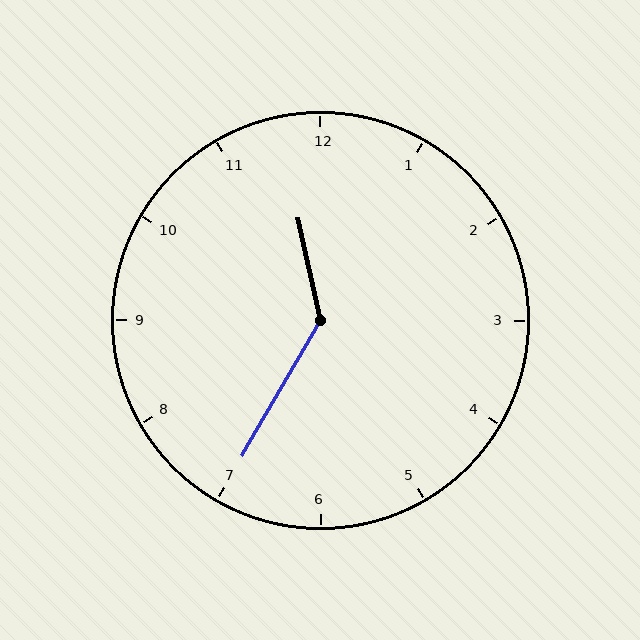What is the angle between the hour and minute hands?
Approximately 138 degrees.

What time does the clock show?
11:35.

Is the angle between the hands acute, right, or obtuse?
It is obtuse.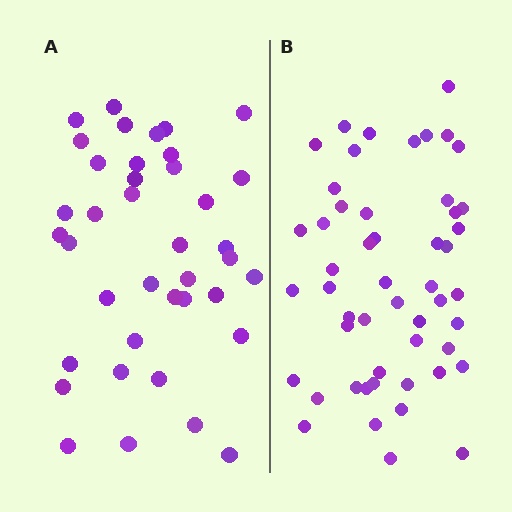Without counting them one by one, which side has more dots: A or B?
Region B (the right region) has more dots.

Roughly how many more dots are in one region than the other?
Region B has roughly 12 or so more dots than region A.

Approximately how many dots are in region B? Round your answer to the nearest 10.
About 50 dots. (The exact count is 51, which rounds to 50.)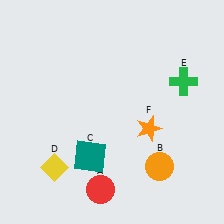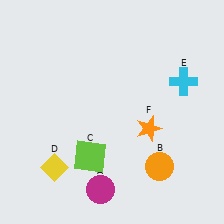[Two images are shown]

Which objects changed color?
A changed from red to magenta. C changed from teal to lime. E changed from green to cyan.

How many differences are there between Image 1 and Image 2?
There are 3 differences between the two images.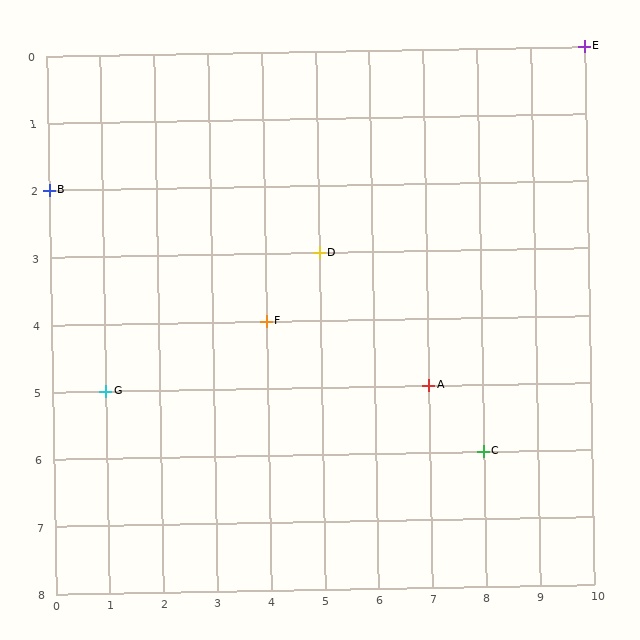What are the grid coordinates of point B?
Point B is at grid coordinates (0, 2).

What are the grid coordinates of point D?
Point D is at grid coordinates (5, 3).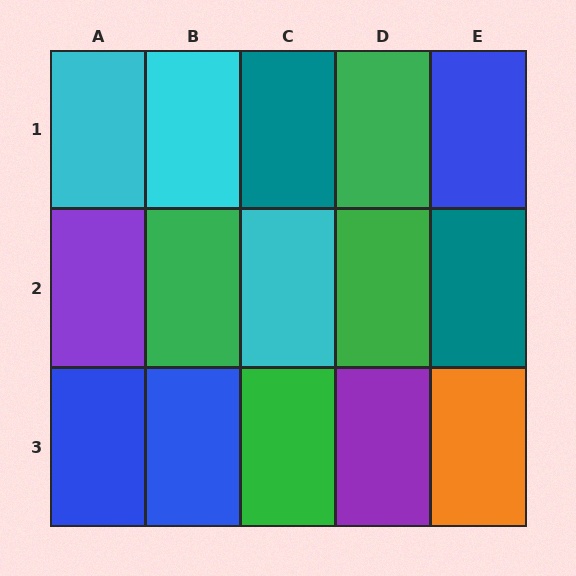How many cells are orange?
1 cell is orange.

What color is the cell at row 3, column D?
Purple.